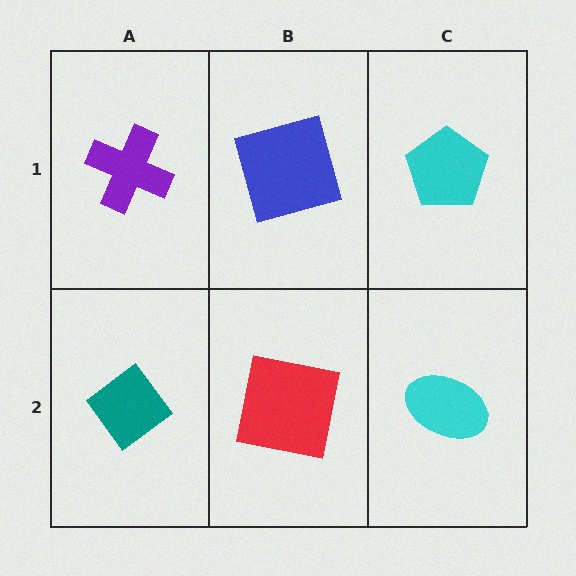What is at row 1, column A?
A purple cross.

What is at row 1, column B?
A blue square.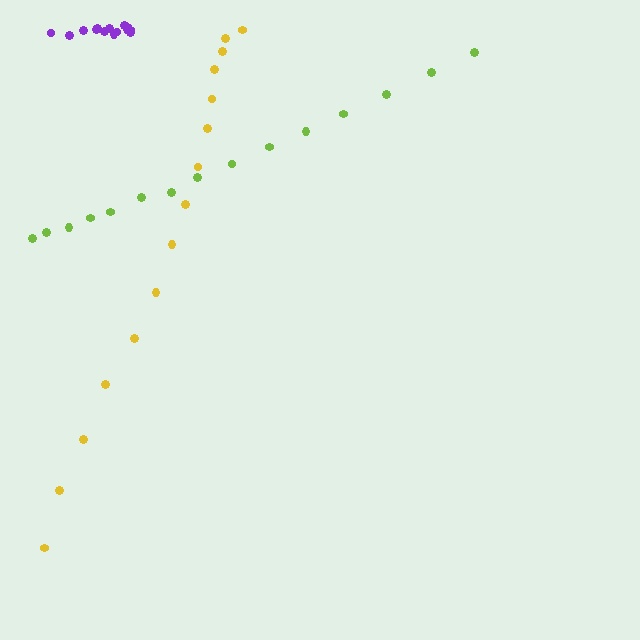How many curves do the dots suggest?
There are 3 distinct paths.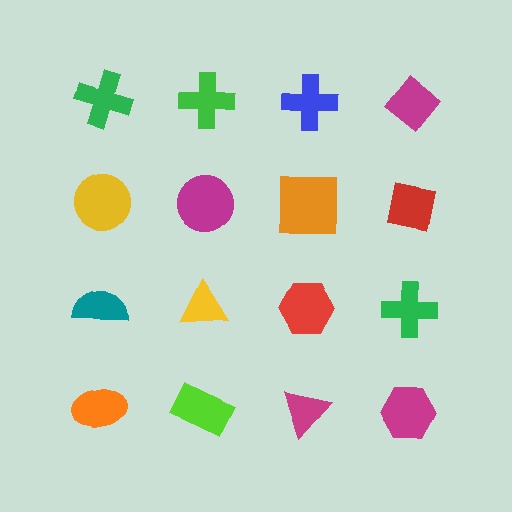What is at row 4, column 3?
A magenta triangle.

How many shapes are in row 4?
4 shapes.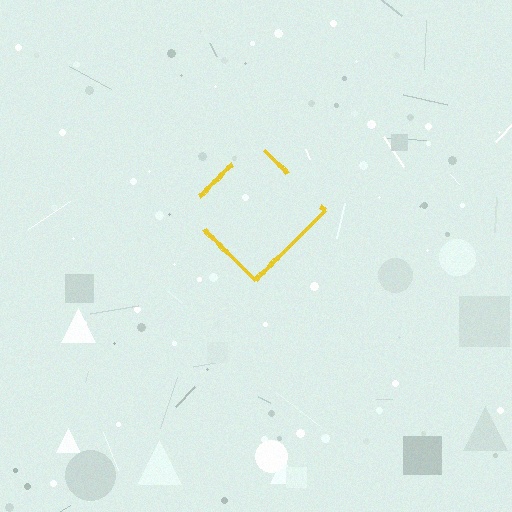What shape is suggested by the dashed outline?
The dashed outline suggests a diamond.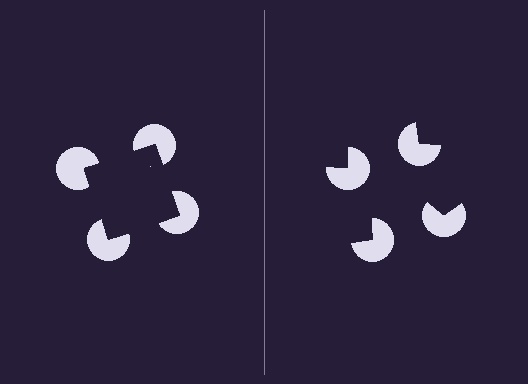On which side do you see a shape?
An illusory square appears on the left side. On the right side the wedge cuts are rotated, so no coherent shape forms.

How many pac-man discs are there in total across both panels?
8 — 4 on each side.